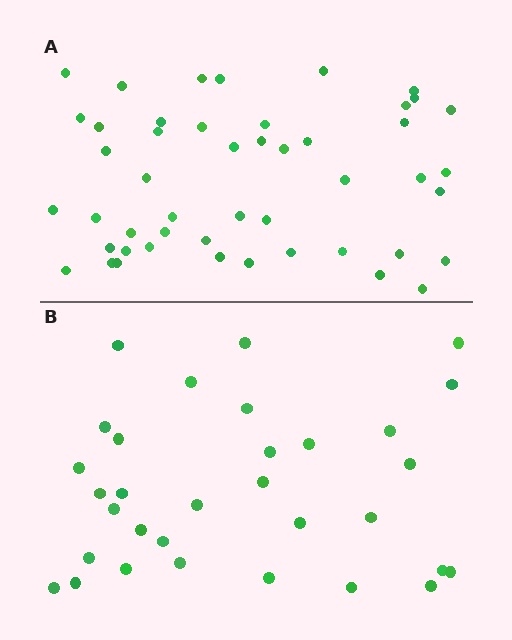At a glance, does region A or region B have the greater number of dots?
Region A (the top region) has more dots.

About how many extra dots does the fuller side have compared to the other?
Region A has approximately 15 more dots than region B.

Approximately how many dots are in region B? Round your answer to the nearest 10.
About 30 dots. (The exact count is 32, which rounds to 30.)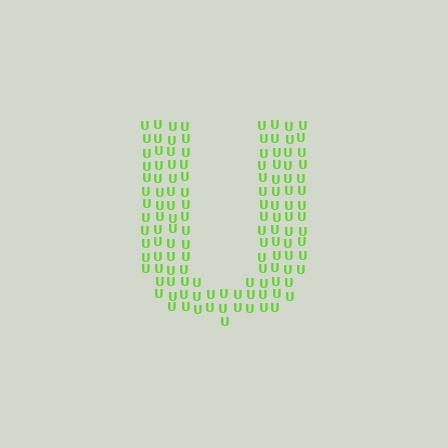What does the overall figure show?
The overall figure shows the letter U.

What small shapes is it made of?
It is made of small letter U's.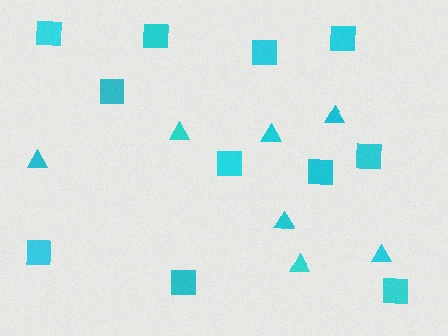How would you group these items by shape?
There are 2 groups: one group of triangles (7) and one group of squares (11).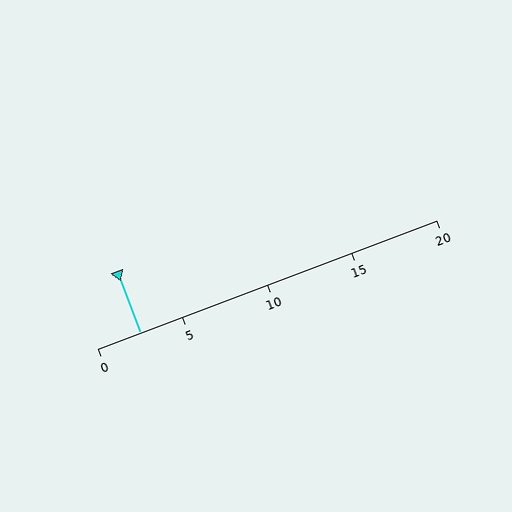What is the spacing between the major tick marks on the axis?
The major ticks are spaced 5 apart.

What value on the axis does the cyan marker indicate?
The marker indicates approximately 2.5.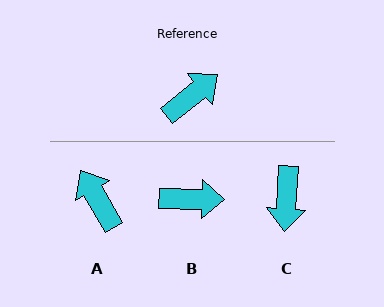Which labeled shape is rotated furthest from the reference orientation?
C, about 132 degrees away.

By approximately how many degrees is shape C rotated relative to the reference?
Approximately 132 degrees clockwise.